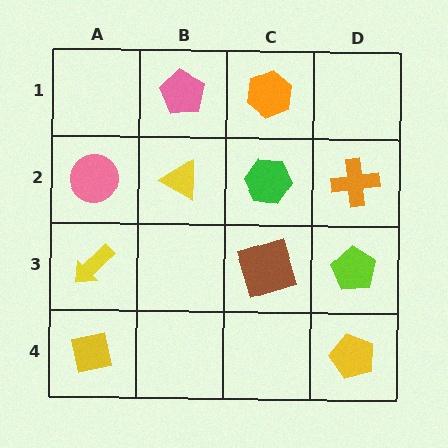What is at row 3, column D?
A lime pentagon.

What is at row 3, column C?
A brown square.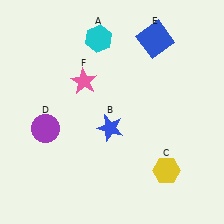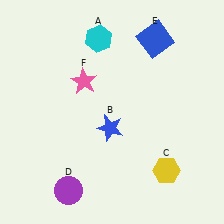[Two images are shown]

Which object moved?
The purple circle (D) moved down.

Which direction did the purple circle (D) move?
The purple circle (D) moved down.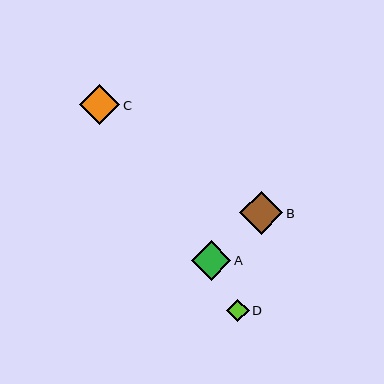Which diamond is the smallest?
Diamond D is the smallest with a size of approximately 23 pixels.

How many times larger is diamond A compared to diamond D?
Diamond A is approximately 1.7 times the size of diamond D.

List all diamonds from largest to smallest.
From largest to smallest: B, C, A, D.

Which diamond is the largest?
Diamond B is the largest with a size of approximately 44 pixels.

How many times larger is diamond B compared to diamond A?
Diamond B is approximately 1.1 times the size of diamond A.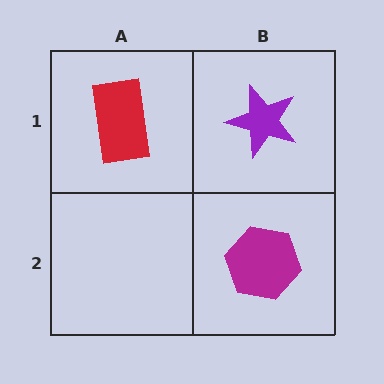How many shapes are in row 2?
1 shape.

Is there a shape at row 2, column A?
No, that cell is empty.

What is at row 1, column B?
A purple star.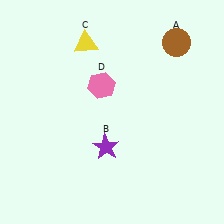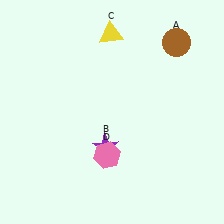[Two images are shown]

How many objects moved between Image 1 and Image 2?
2 objects moved between the two images.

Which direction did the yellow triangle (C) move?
The yellow triangle (C) moved right.